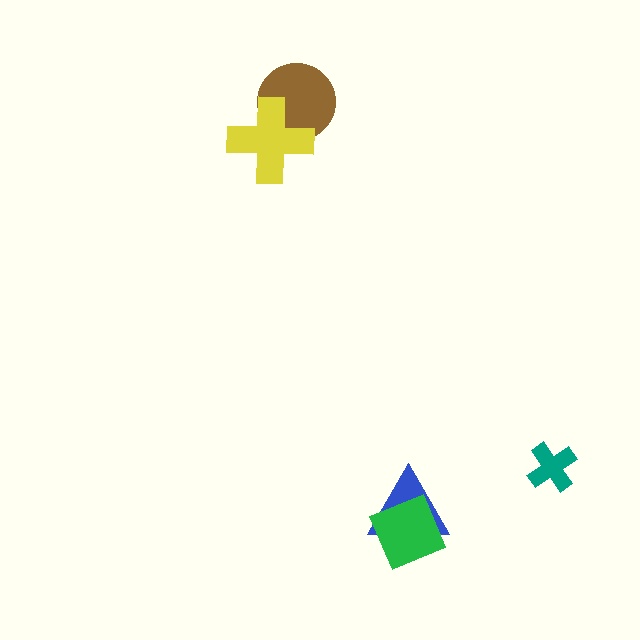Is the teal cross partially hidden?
No, no other shape covers it.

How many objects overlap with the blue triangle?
1 object overlaps with the blue triangle.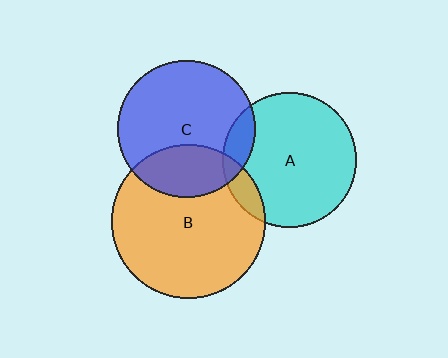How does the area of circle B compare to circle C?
Approximately 1.3 times.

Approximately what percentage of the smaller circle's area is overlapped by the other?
Approximately 10%.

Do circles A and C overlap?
Yes.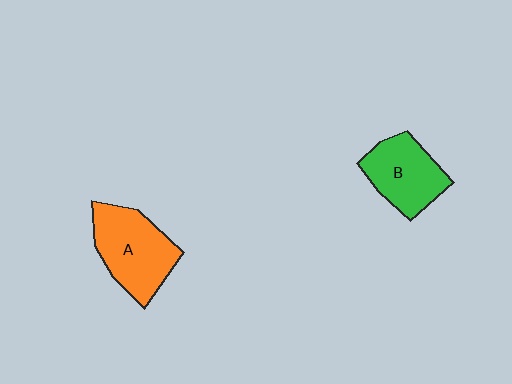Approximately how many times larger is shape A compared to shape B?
Approximately 1.2 times.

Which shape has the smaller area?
Shape B (green).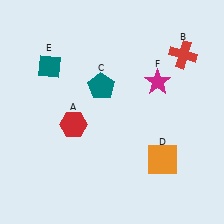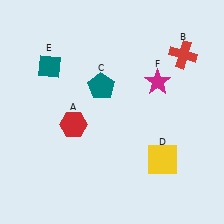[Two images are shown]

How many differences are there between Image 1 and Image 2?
There is 1 difference between the two images.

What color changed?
The square (D) changed from orange in Image 1 to yellow in Image 2.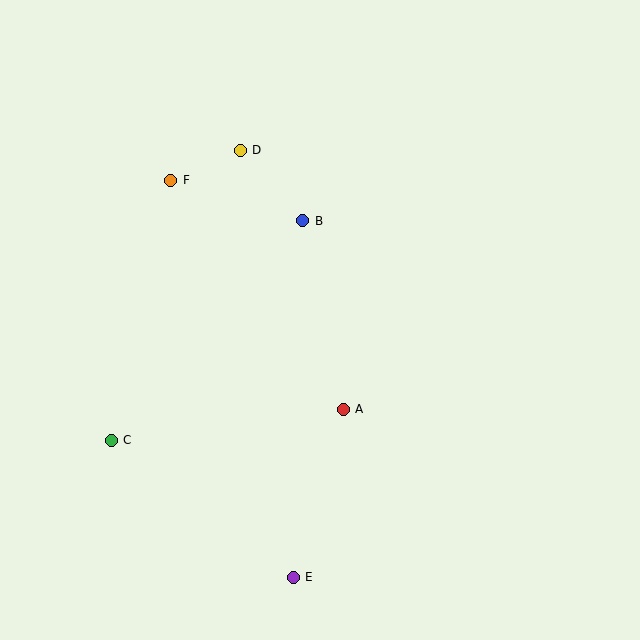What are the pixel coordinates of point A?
Point A is at (343, 409).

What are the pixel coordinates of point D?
Point D is at (240, 150).